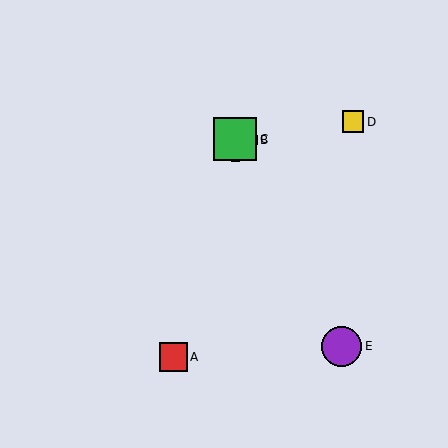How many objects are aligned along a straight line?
3 objects (B, C, E) are aligned along a straight line.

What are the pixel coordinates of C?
Object C is at (235, 139).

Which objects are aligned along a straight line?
Objects B, C, E are aligned along a straight line.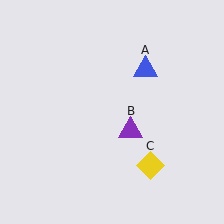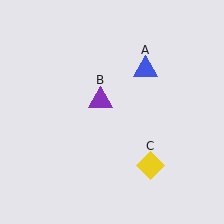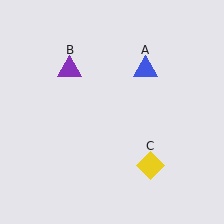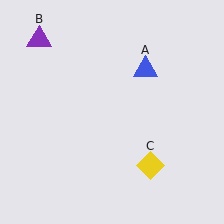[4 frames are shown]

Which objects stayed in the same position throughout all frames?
Blue triangle (object A) and yellow diamond (object C) remained stationary.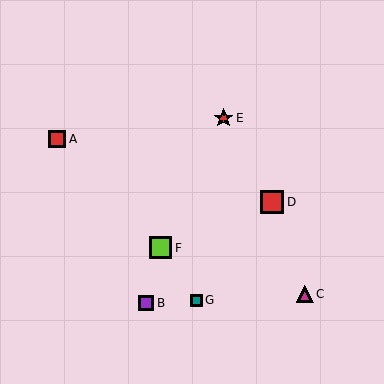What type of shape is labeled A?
Shape A is a red square.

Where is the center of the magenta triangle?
The center of the magenta triangle is at (305, 294).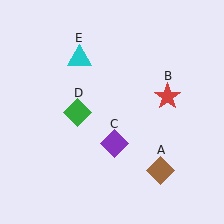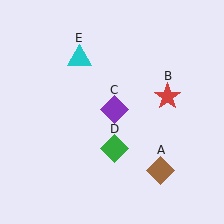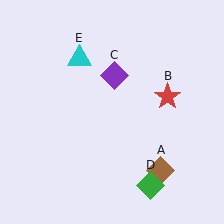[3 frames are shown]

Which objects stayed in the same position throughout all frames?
Brown diamond (object A) and red star (object B) and cyan triangle (object E) remained stationary.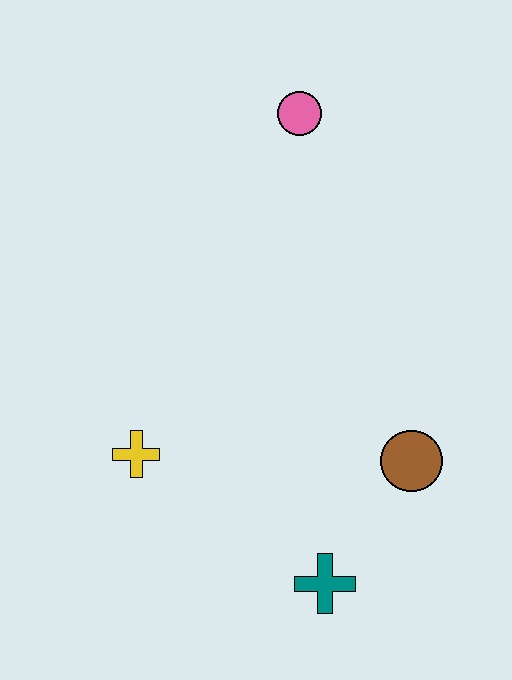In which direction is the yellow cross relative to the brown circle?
The yellow cross is to the left of the brown circle.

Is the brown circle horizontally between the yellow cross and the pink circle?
No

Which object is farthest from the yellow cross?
The pink circle is farthest from the yellow cross.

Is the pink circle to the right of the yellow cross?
Yes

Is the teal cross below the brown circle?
Yes